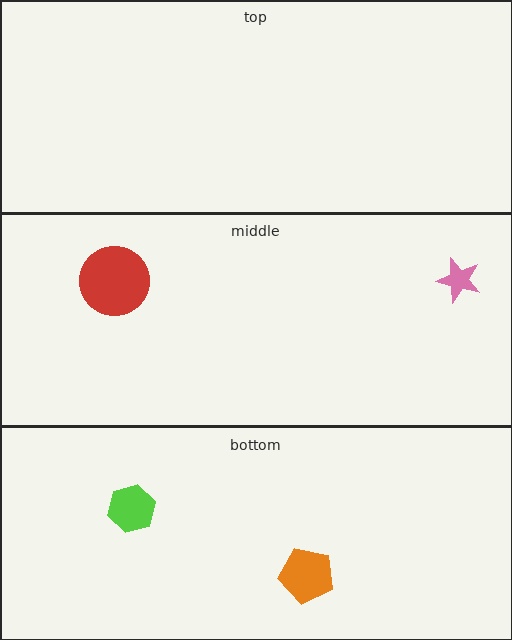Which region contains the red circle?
The middle region.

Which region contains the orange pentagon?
The bottom region.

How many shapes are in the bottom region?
2.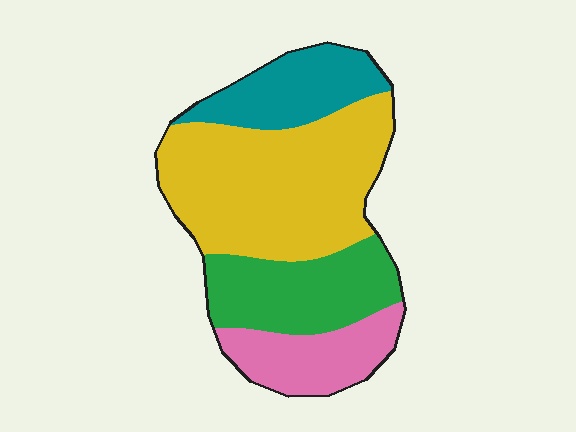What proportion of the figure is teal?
Teal takes up less than a quarter of the figure.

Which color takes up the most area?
Yellow, at roughly 45%.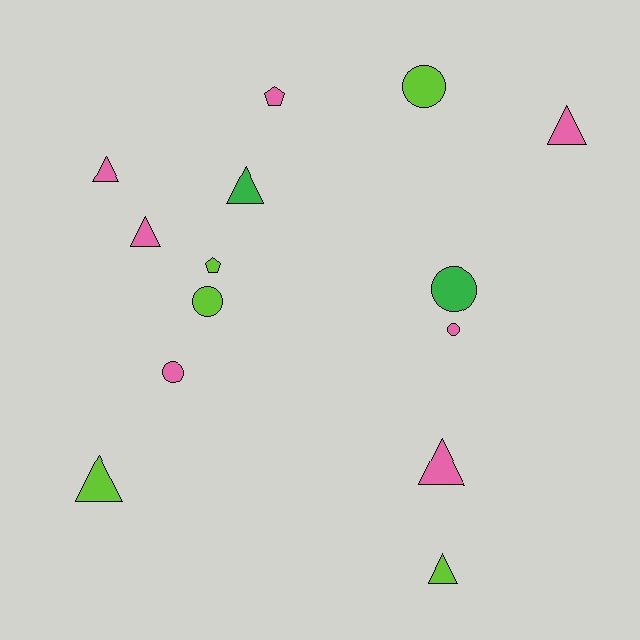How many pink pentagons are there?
There is 1 pink pentagon.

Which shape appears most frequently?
Triangle, with 7 objects.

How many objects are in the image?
There are 14 objects.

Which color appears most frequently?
Pink, with 7 objects.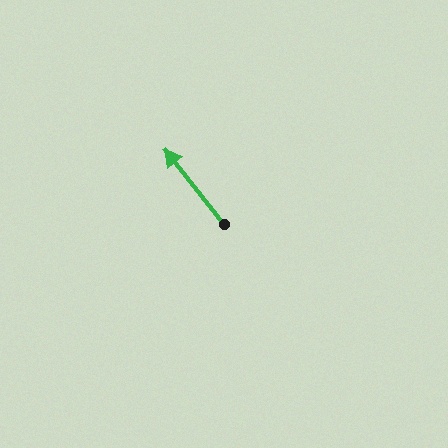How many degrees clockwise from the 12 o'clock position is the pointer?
Approximately 321 degrees.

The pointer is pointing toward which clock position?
Roughly 11 o'clock.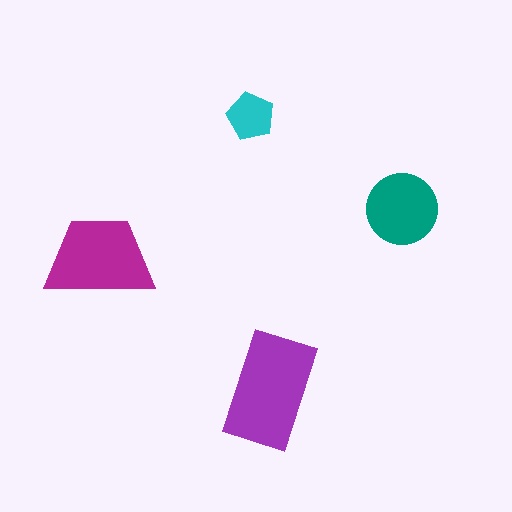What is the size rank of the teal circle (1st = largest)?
3rd.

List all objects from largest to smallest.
The purple rectangle, the magenta trapezoid, the teal circle, the cyan pentagon.